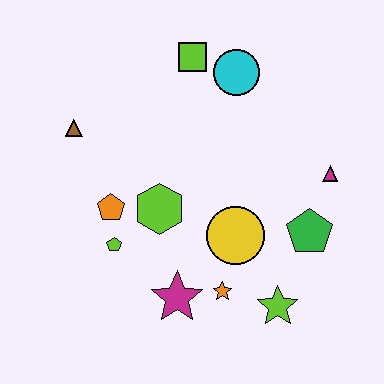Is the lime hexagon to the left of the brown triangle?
No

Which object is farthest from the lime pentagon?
The magenta triangle is farthest from the lime pentagon.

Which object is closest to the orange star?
The magenta star is closest to the orange star.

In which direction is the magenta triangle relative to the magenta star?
The magenta triangle is to the right of the magenta star.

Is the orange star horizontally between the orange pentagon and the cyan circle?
Yes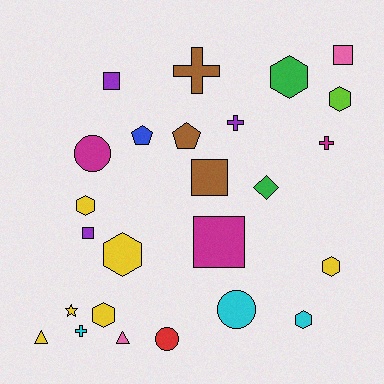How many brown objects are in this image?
There are 3 brown objects.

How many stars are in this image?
There is 1 star.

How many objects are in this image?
There are 25 objects.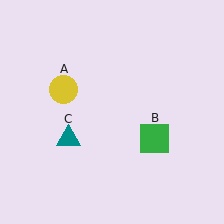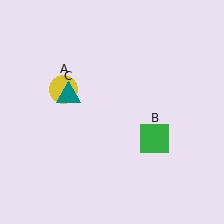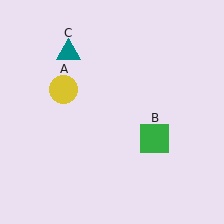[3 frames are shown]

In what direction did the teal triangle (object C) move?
The teal triangle (object C) moved up.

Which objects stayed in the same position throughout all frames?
Yellow circle (object A) and green square (object B) remained stationary.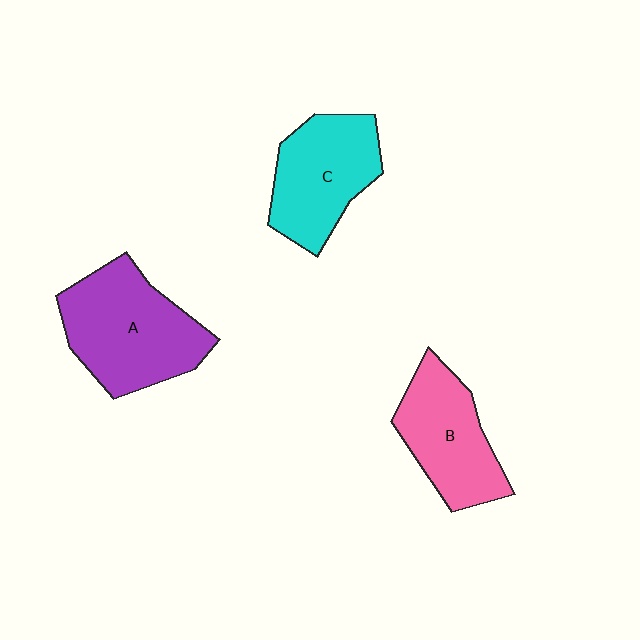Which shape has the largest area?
Shape A (purple).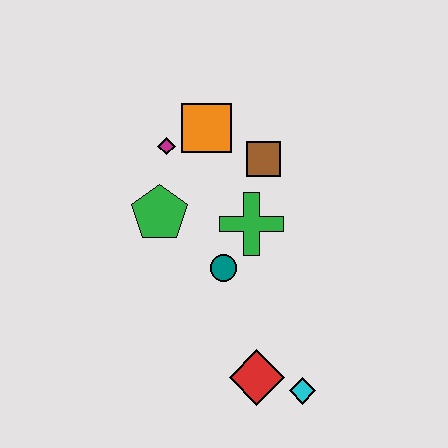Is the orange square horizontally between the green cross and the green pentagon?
Yes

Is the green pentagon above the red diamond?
Yes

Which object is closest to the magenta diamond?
The orange square is closest to the magenta diamond.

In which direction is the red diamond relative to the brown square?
The red diamond is below the brown square.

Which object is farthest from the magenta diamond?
The cyan diamond is farthest from the magenta diamond.